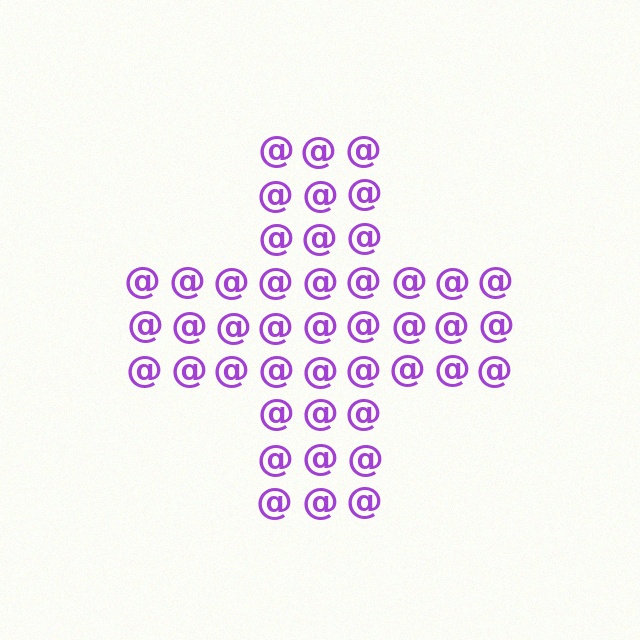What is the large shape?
The large shape is a cross.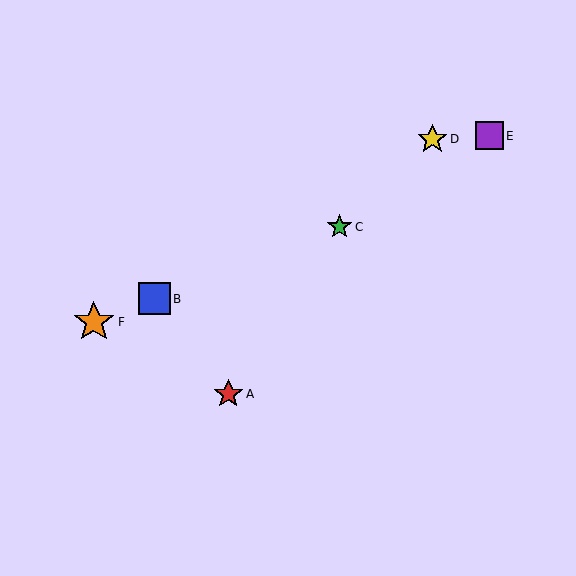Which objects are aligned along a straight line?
Objects B, C, F are aligned along a straight line.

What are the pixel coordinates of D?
Object D is at (432, 139).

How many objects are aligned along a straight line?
3 objects (B, C, F) are aligned along a straight line.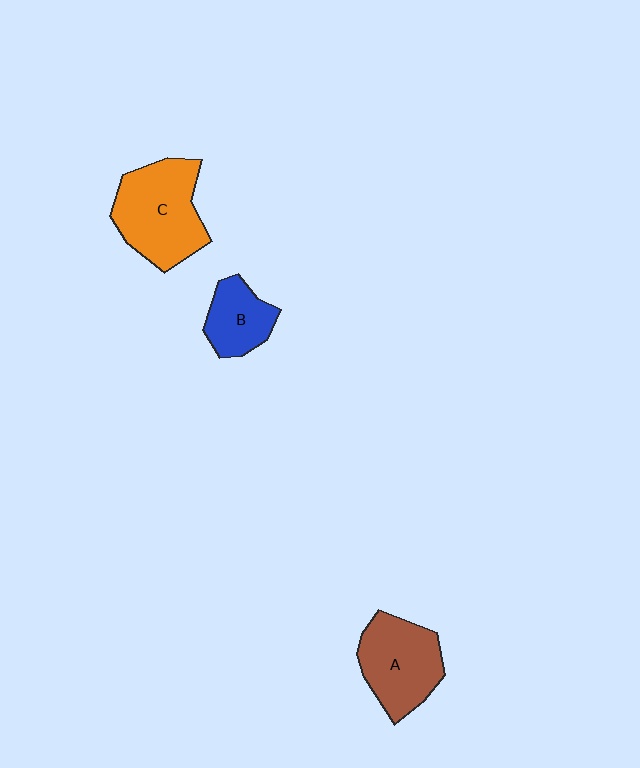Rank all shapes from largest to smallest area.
From largest to smallest: C (orange), A (brown), B (blue).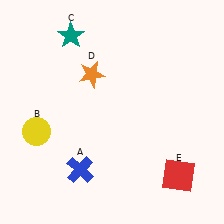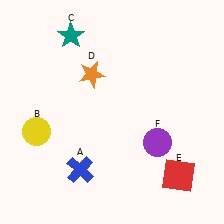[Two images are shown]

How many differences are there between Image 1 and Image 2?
There is 1 difference between the two images.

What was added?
A purple circle (F) was added in Image 2.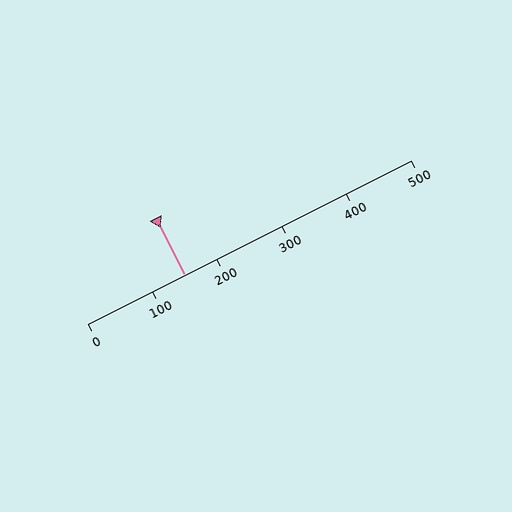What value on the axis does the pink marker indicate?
The marker indicates approximately 150.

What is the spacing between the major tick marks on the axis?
The major ticks are spaced 100 apart.